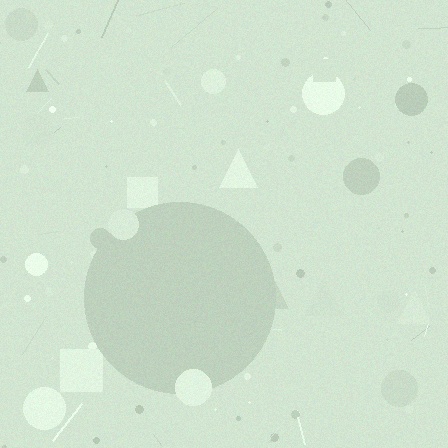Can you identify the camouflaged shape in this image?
The camouflaged shape is a circle.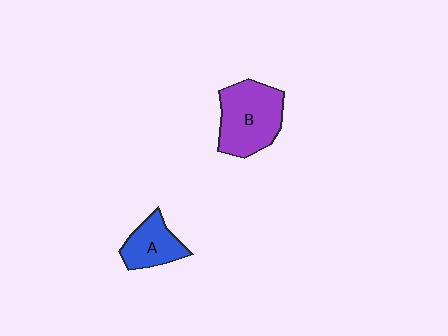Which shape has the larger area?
Shape B (purple).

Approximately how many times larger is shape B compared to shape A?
Approximately 1.7 times.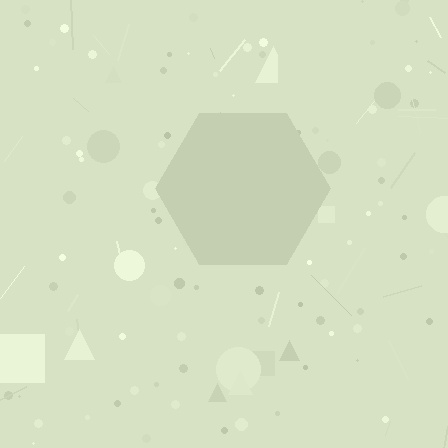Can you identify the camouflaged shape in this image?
The camouflaged shape is a hexagon.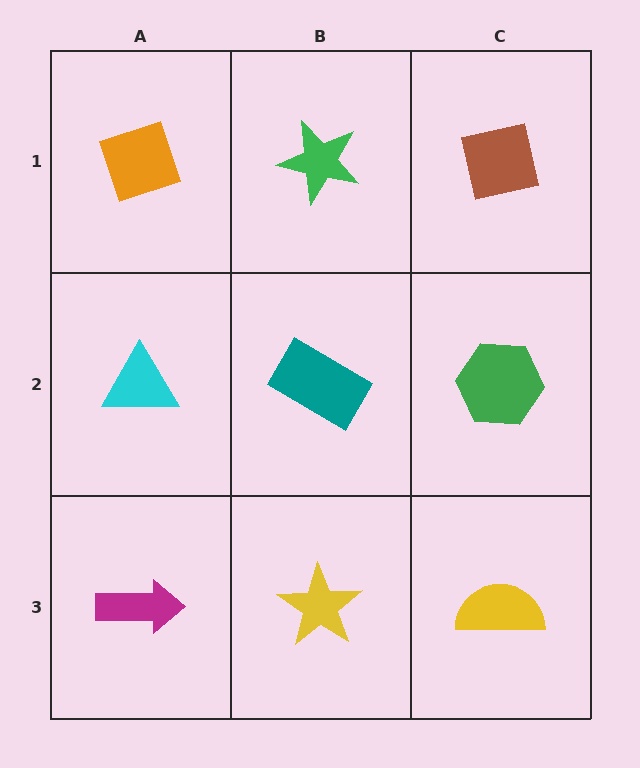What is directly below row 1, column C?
A green hexagon.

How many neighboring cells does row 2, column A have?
3.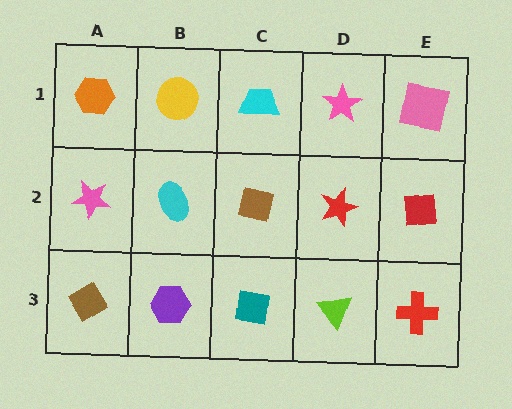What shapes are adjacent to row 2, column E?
A pink square (row 1, column E), a red cross (row 3, column E), a red star (row 2, column D).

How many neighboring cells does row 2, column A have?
3.